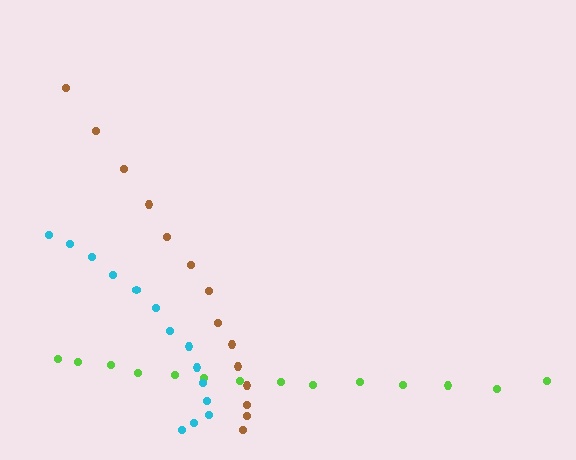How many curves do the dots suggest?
There are 3 distinct paths.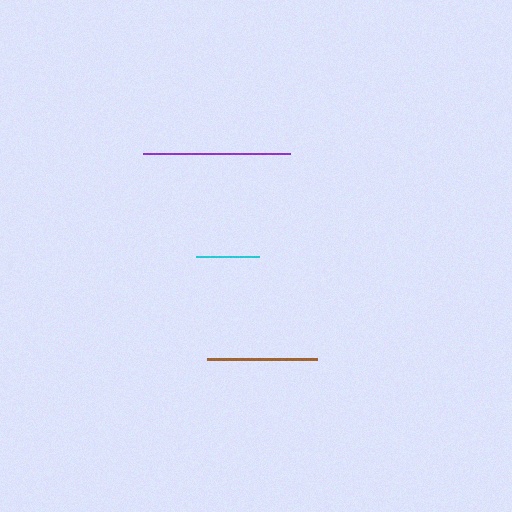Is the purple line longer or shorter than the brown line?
The purple line is longer than the brown line.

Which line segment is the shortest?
The cyan line is the shortest at approximately 63 pixels.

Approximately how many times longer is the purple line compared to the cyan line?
The purple line is approximately 2.3 times the length of the cyan line.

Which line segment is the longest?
The purple line is the longest at approximately 147 pixels.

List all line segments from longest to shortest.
From longest to shortest: purple, brown, cyan.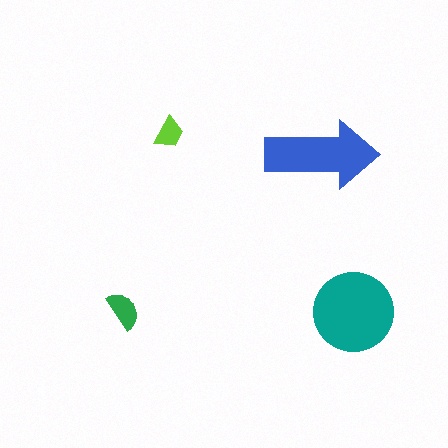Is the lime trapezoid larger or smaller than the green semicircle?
Smaller.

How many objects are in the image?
There are 4 objects in the image.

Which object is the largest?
The teal circle.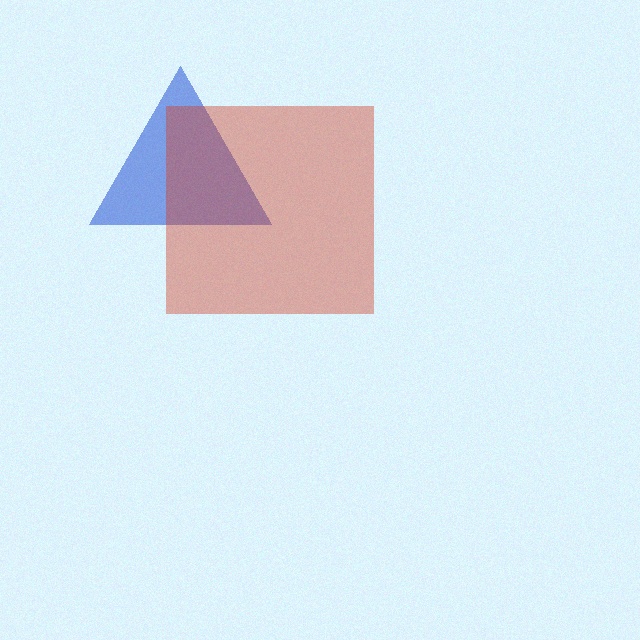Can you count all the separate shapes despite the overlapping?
Yes, there are 2 separate shapes.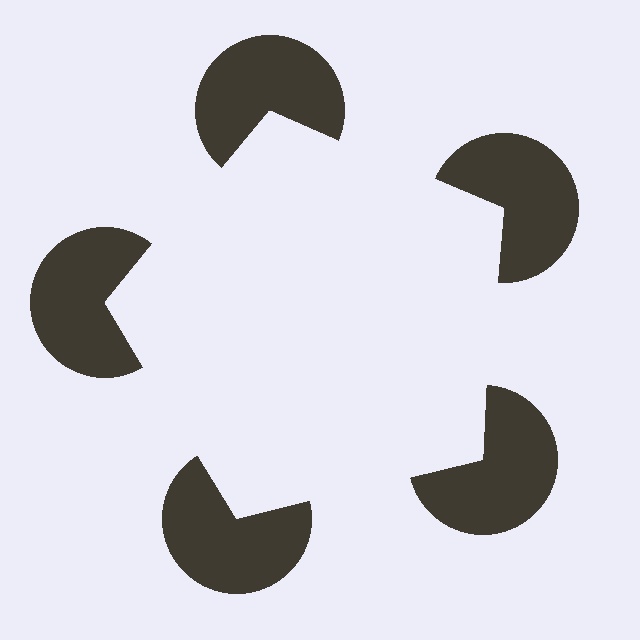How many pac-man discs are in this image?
There are 5 — one at each vertex of the illusory pentagon.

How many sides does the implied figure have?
5 sides.